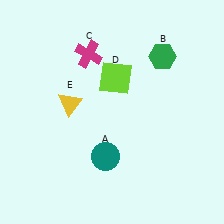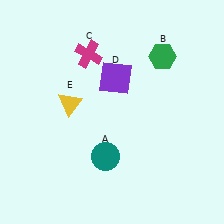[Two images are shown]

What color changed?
The square (D) changed from lime in Image 1 to purple in Image 2.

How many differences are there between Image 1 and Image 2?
There is 1 difference between the two images.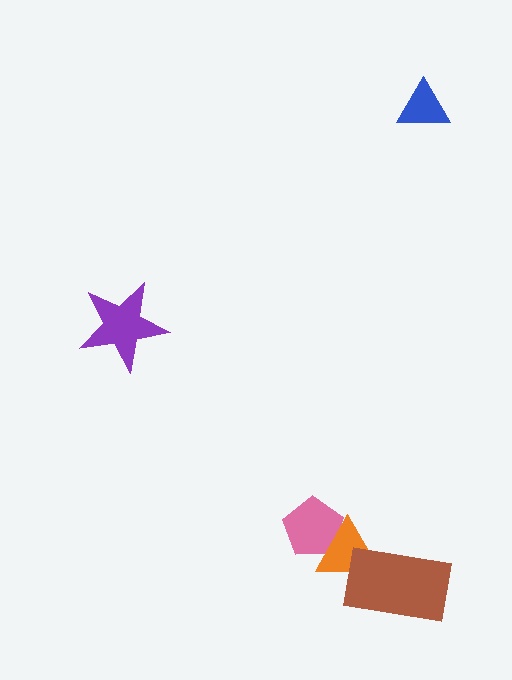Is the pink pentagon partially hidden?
Yes, it is partially covered by another shape.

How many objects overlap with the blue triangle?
0 objects overlap with the blue triangle.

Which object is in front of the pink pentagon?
The orange triangle is in front of the pink pentagon.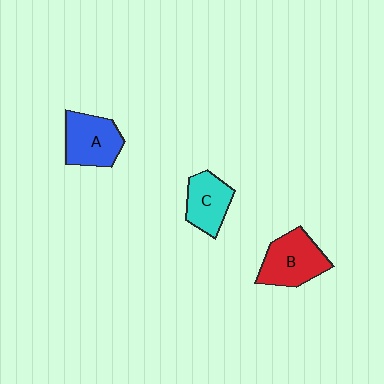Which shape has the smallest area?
Shape C (cyan).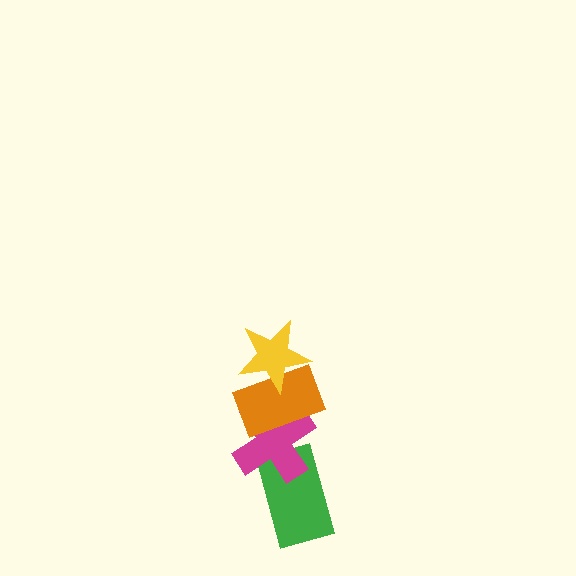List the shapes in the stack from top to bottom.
From top to bottom: the yellow star, the orange rectangle, the magenta cross, the green rectangle.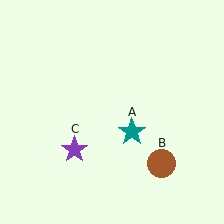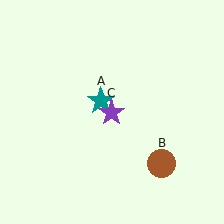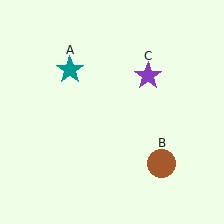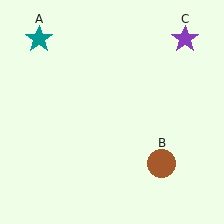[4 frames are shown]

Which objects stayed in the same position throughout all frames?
Brown circle (object B) remained stationary.